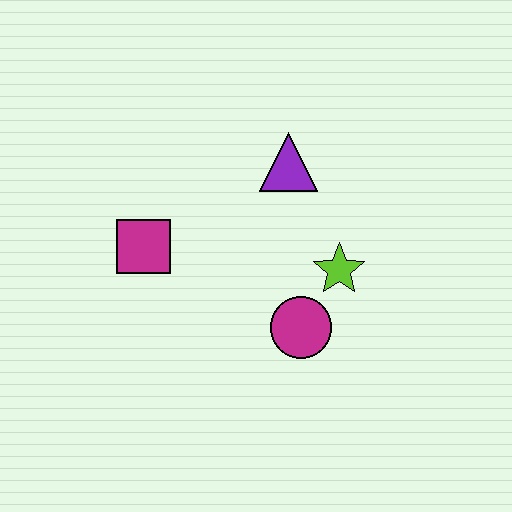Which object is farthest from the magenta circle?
The magenta square is farthest from the magenta circle.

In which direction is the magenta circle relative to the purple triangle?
The magenta circle is below the purple triangle.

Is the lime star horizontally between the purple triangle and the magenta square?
No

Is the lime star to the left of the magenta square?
No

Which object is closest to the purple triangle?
The lime star is closest to the purple triangle.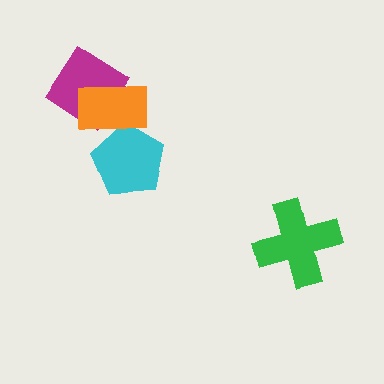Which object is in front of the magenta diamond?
The orange rectangle is in front of the magenta diamond.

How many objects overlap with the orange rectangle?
2 objects overlap with the orange rectangle.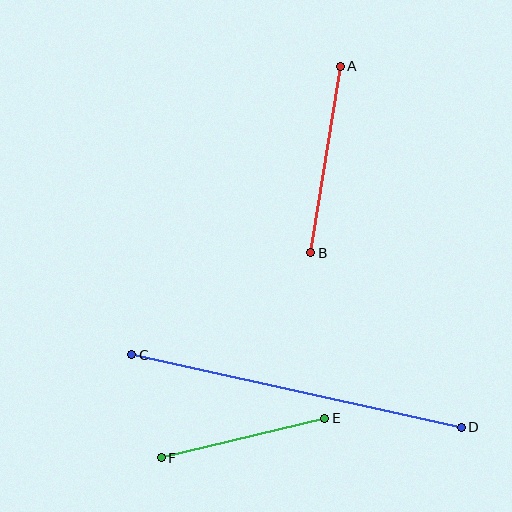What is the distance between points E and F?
The distance is approximately 168 pixels.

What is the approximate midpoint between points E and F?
The midpoint is at approximately (243, 438) pixels.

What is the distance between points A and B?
The distance is approximately 189 pixels.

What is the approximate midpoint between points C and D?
The midpoint is at approximately (297, 391) pixels.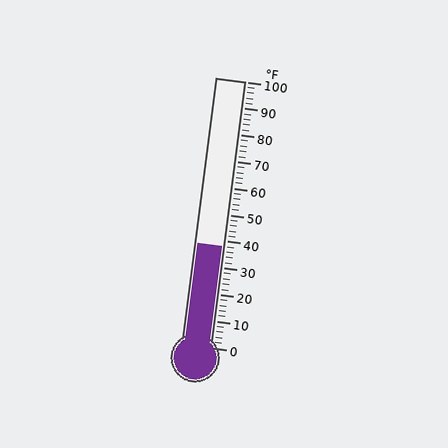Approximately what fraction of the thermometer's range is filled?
The thermometer is filled to approximately 40% of its range.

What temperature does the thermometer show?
The thermometer shows approximately 38°F.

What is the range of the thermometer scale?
The thermometer scale ranges from 0°F to 100°F.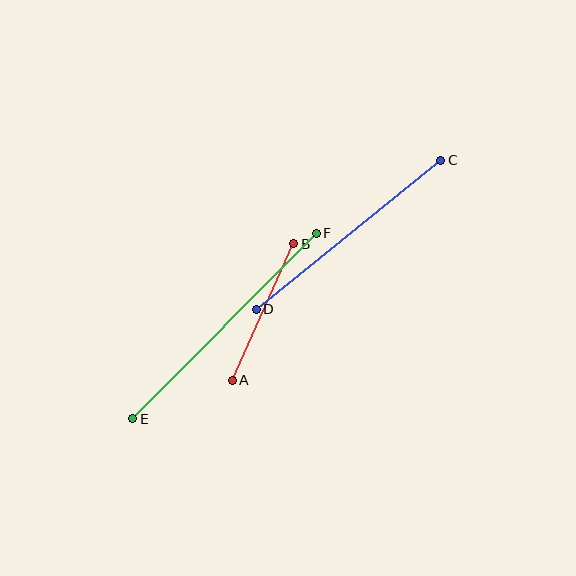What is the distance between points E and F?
The distance is approximately 261 pixels.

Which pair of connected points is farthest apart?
Points E and F are farthest apart.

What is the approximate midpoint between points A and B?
The midpoint is at approximately (263, 312) pixels.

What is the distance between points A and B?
The distance is approximately 150 pixels.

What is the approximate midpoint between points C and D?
The midpoint is at approximately (349, 235) pixels.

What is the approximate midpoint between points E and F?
The midpoint is at approximately (224, 326) pixels.